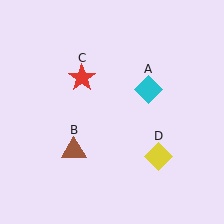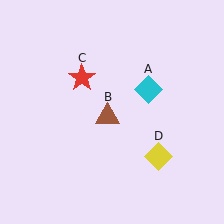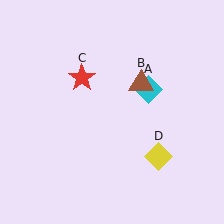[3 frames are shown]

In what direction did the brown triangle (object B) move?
The brown triangle (object B) moved up and to the right.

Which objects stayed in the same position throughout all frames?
Cyan diamond (object A) and red star (object C) and yellow diamond (object D) remained stationary.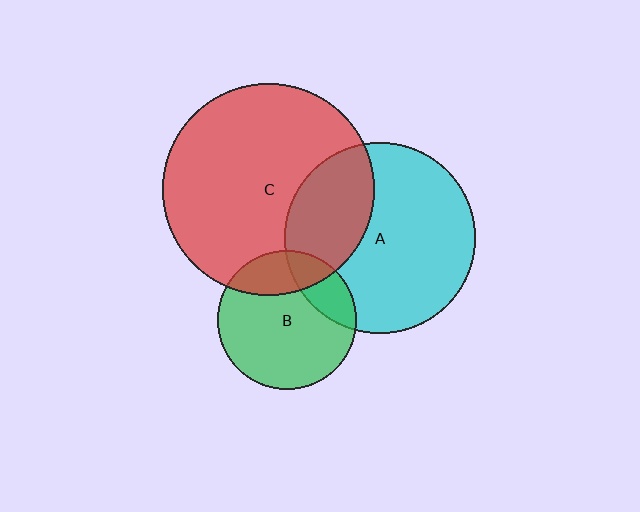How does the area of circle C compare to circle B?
Approximately 2.4 times.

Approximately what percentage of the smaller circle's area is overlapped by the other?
Approximately 20%.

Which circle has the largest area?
Circle C (red).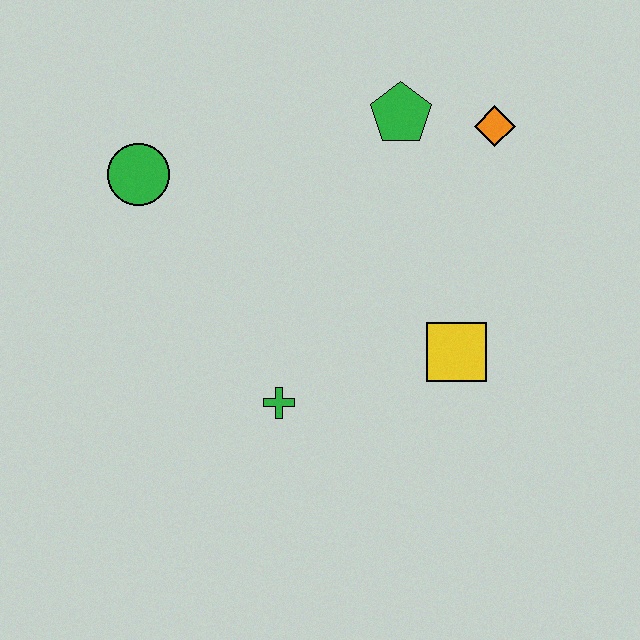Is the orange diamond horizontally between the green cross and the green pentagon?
No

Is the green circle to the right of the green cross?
No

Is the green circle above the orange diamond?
No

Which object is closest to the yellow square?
The green cross is closest to the yellow square.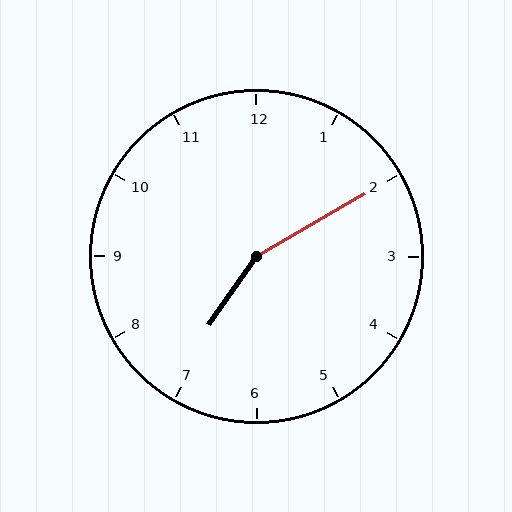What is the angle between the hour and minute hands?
Approximately 155 degrees.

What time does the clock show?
7:10.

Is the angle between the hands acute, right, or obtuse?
It is obtuse.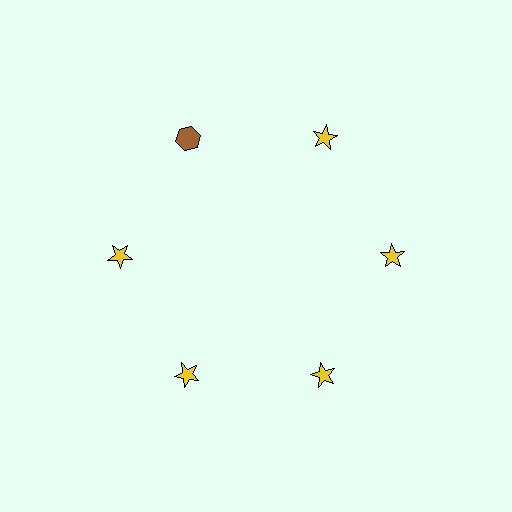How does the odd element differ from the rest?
It differs in both color (brown instead of yellow) and shape (hexagon instead of star).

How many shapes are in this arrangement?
There are 6 shapes arranged in a ring pattern.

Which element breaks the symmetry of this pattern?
The brown hexagon at roughly the 11 o'clock position breaks the symmetry. All other shapes are yellow stars.